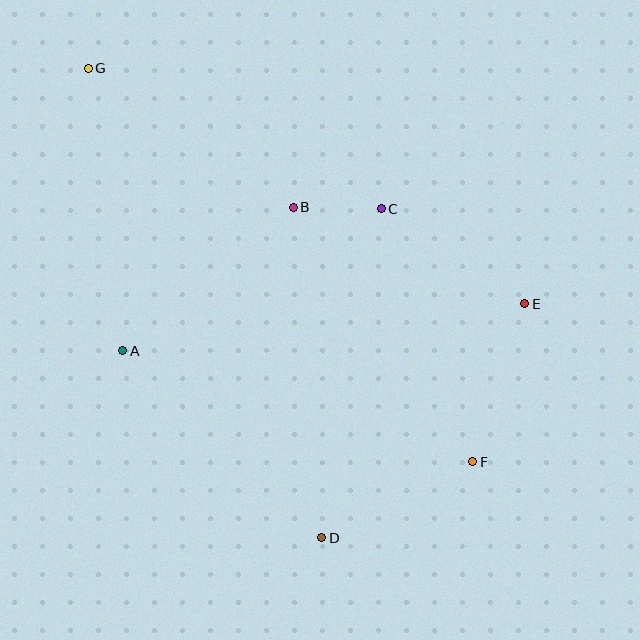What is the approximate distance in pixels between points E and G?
The distance between E and G is approximately 496 pixels.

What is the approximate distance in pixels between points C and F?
The distance between C and F is approximately 269 pixels.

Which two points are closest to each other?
Points B and C are closest to each other.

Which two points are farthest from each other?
Points F and G are farthest from each other.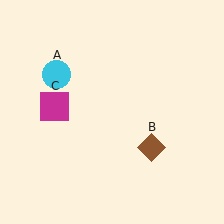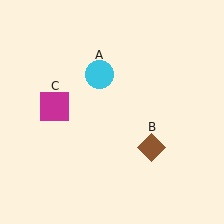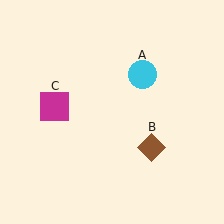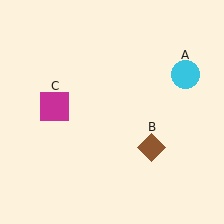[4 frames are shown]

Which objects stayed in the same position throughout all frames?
Brown diamond (object B) and magenta square (object C) remained stationary.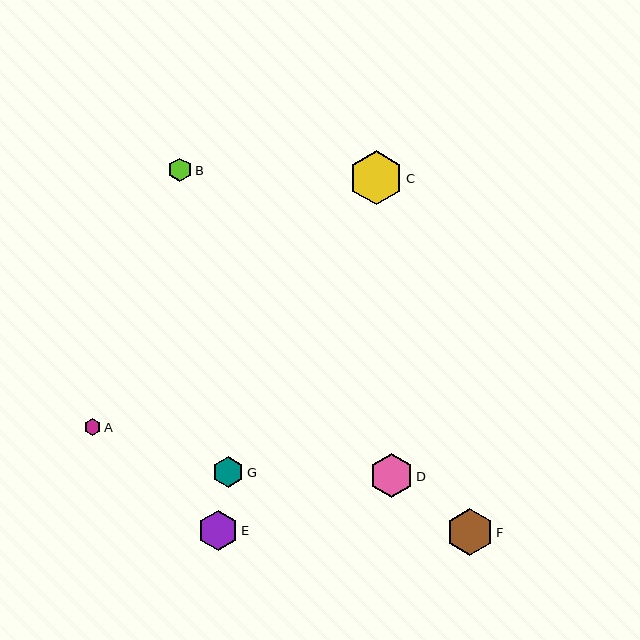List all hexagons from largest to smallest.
From largest to smallest: C, F, D, E, G, B, A.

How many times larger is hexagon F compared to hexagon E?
Hexagon F is approximately 1.2 times the size of hexagon E.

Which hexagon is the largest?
Hexagon C is the largest with a size of approximately 54 pixels.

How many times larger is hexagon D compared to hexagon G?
Hexagon D is approximately 1.4 times the size of hexagon G.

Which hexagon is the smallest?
Hexagon A is the smallest with a size of approximately 17 pixels.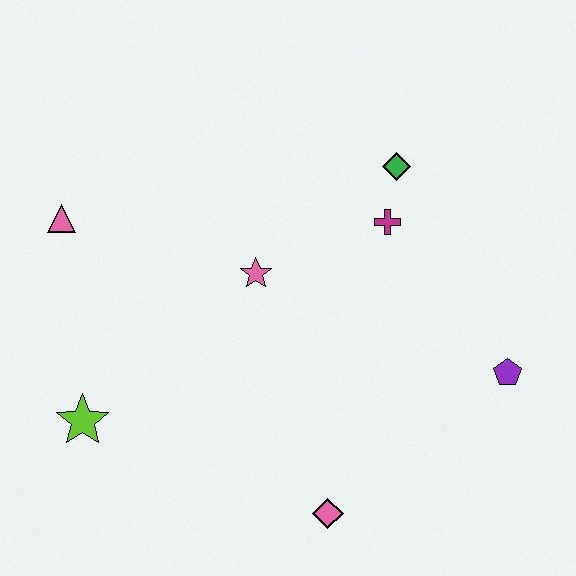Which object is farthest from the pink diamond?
The pink triangle is farthest from the pink diamond.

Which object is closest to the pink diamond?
The purple pentagon is closest to the pink diamond.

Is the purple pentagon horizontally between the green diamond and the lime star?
No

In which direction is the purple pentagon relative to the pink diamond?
The purple pentagon is to the right of the pink diamond.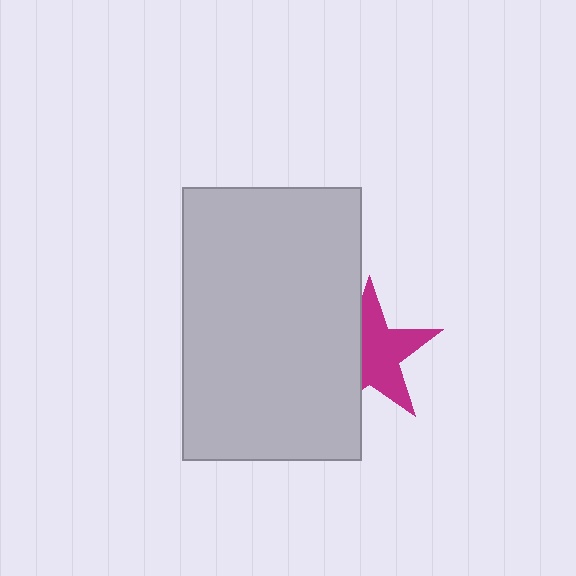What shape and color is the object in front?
The object in front is a light gray rectangle.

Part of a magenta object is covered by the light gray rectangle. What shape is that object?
It is a star.